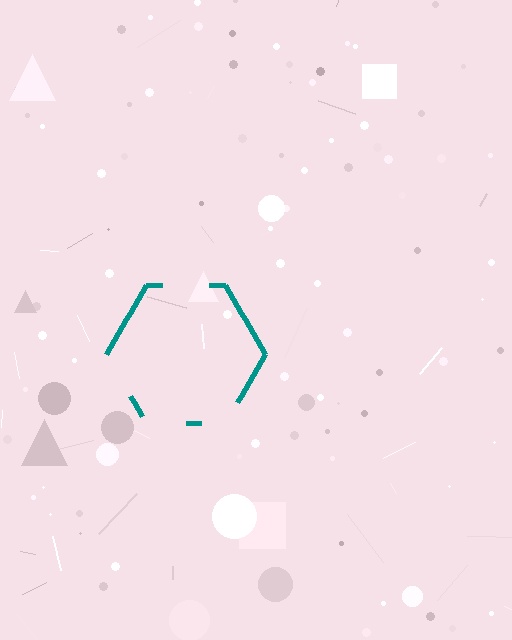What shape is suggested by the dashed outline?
The dashed outline suggests a hexagon.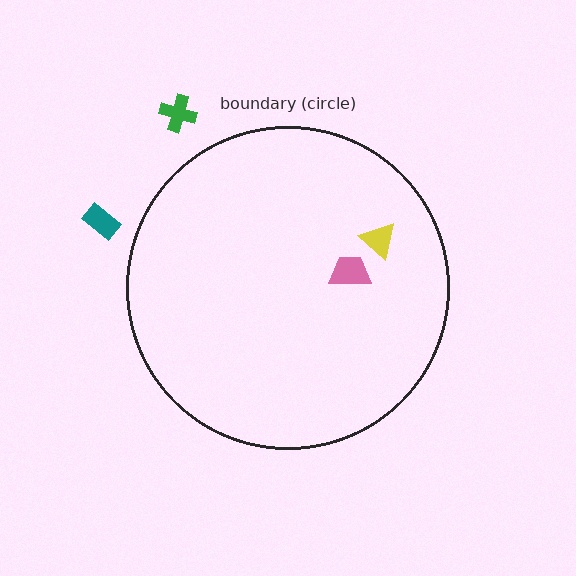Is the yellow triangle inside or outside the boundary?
Inside.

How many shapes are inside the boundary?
2 inside, 2 outside.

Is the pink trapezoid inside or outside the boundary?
Inside.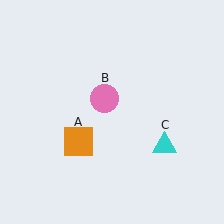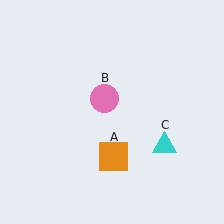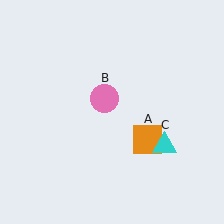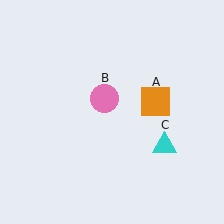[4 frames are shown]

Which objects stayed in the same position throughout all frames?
Pink circle (object B) and cyan triangle (object C) remained stationary.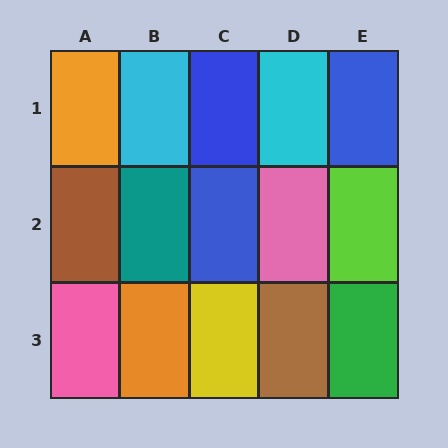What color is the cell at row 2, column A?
Brown.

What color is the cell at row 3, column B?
Orange.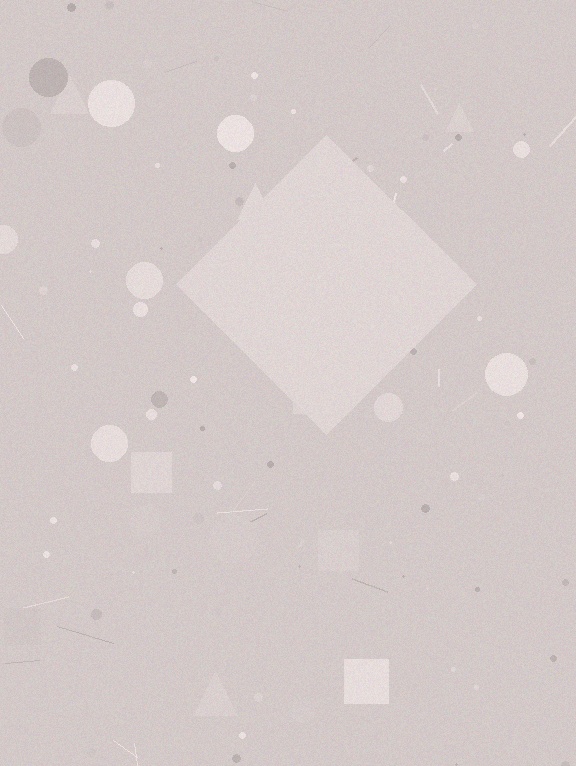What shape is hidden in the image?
A diamond is hidden in the image.